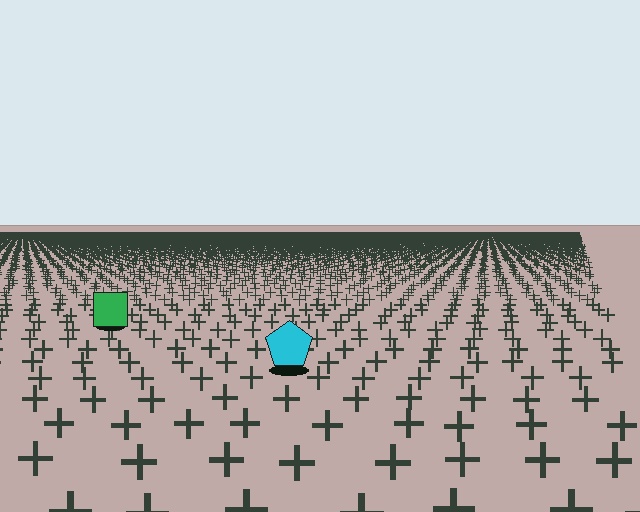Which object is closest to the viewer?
The cyan pentagon is closest. The texture marks near it are larger and more spread out.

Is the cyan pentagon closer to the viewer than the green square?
Yes. The cyan pentagon is closer — you can tell from the texture gradient: the ground texture is coarser near it.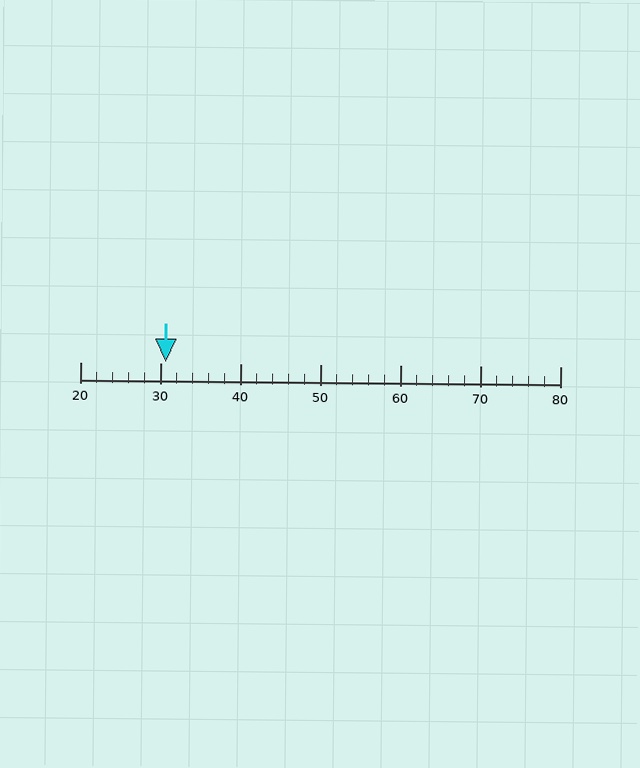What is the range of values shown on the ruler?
The ruler shows values from 20 to 80.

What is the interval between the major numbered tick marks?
The major tick marks are spaced 10 units apart.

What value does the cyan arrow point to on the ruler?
The cyan arrow points to approximately 31.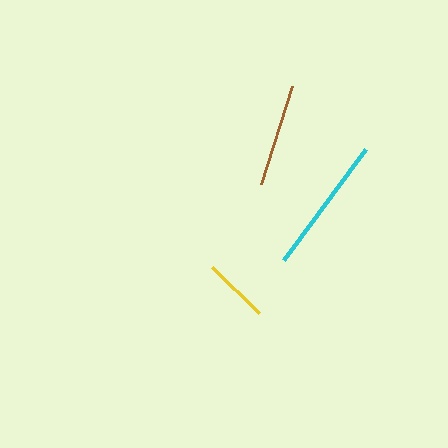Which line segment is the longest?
The cyan line is the longest at approximately 138 pixels.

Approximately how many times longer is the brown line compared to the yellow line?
The brown line is approximately 1.6 times the length of the yellow line.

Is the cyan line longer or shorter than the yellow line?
The cyan line is longer than the yellow line.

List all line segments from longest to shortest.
From longest to shortest: cyan, brown, yellow.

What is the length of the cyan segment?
The cyan segment is approximately 138 pixels long.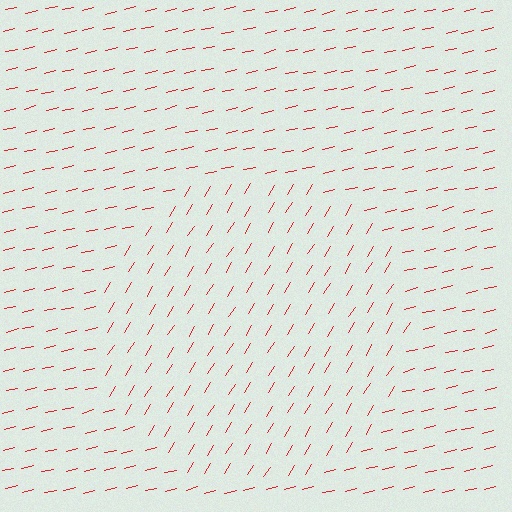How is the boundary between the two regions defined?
The boundary is defined purely by a change in line orientation (approximately 45 degrees difference). All lines are the same color and thickness.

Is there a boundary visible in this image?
Yes, there is a texture boundary formed by a change in line orientation.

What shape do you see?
I see a circle.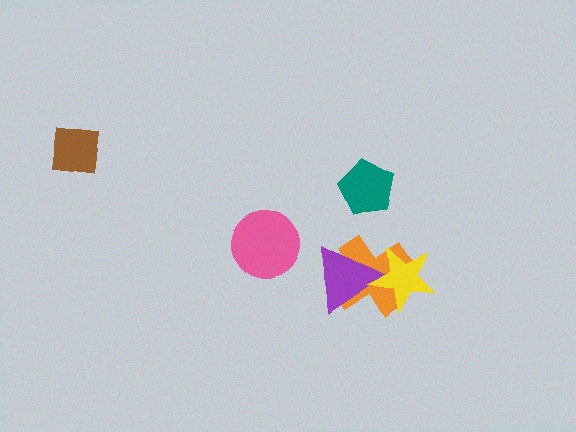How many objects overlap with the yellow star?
2 objects overlap with the yellow star.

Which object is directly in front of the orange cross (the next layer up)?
The purple triangle is directly in front of the orange cross.